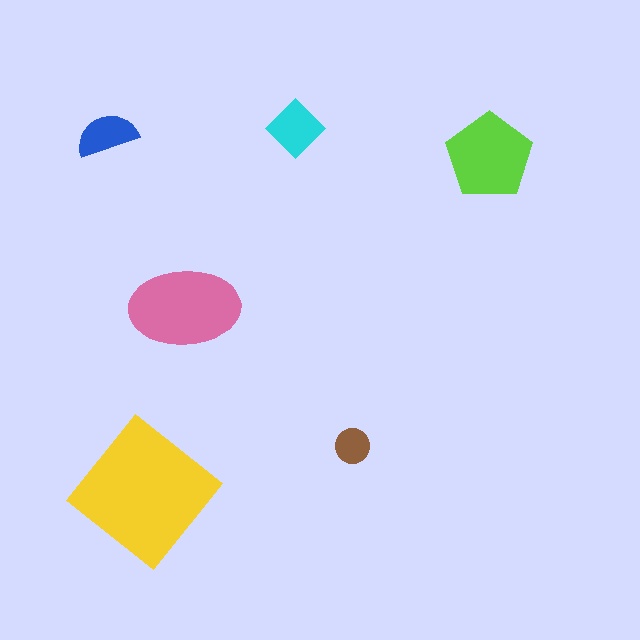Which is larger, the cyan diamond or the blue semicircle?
The cyan diamond.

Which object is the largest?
The yellow diamond.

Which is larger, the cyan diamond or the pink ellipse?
The pink ellipse.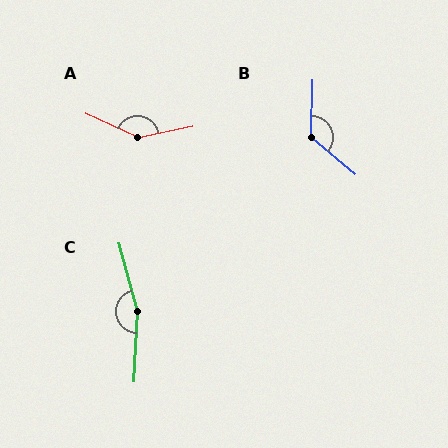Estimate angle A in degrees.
Approximately 143 degrees.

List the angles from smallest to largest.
B (128°), A (143°), C (162°).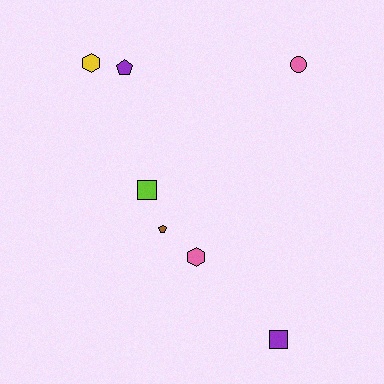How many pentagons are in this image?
There are 2 pentagons.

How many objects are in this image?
There are 7 objects.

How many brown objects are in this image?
There is 1 brown object.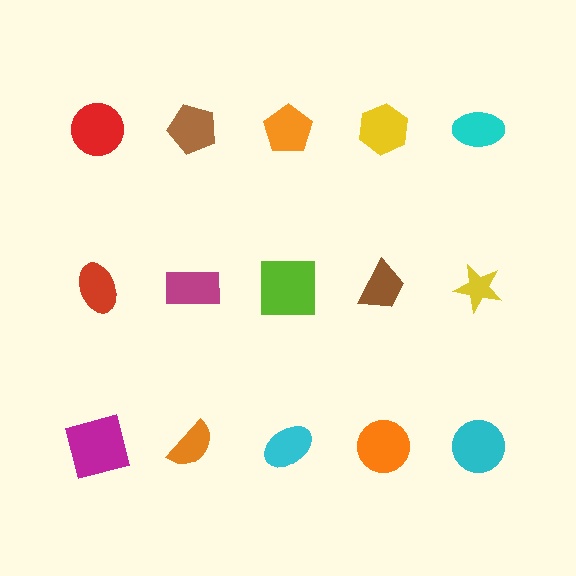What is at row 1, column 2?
A brown pentagon.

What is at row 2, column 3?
A lime square.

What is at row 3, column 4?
An orange circle.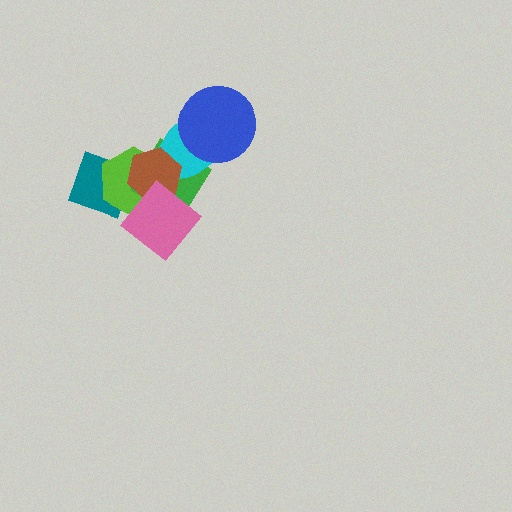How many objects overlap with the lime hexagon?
4 objects overlap with the lime hexagon.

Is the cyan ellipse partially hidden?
Yes, it is partially covered by another shape.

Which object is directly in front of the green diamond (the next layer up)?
The cyan ellipse is directly in front of the green diamond.